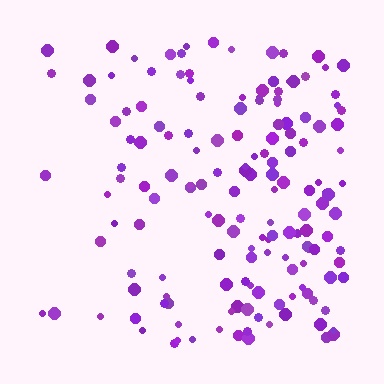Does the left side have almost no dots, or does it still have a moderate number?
Still a moderate number, just noticeably fewer than the right.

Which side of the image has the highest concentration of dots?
The right.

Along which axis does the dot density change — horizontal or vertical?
Horizontal.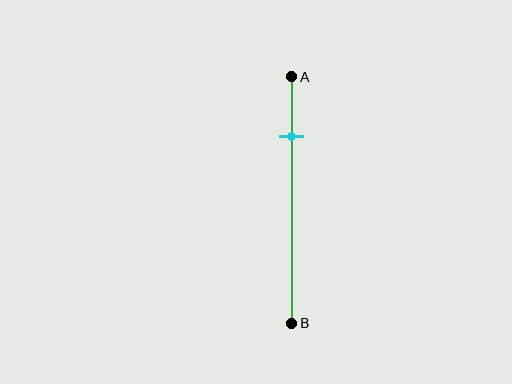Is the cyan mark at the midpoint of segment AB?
No, the mark is at about 25% from A, not at the 50% midpoint.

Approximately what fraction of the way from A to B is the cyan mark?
The cyan mark is approximately 25% of the way from A to B.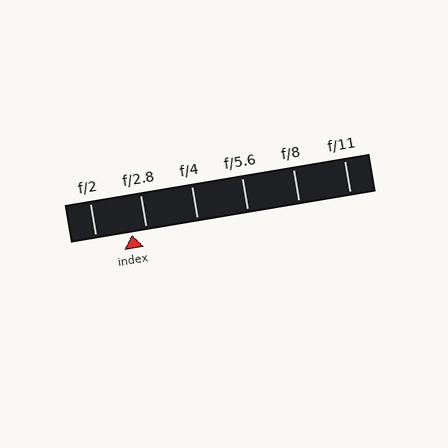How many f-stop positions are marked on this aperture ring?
There are 6 f-stop positions marked.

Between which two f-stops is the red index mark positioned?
The index mark is between f/2 and f/2.8.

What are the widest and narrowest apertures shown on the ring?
The widest aperture shown is f/2 and the narrowest is f/11.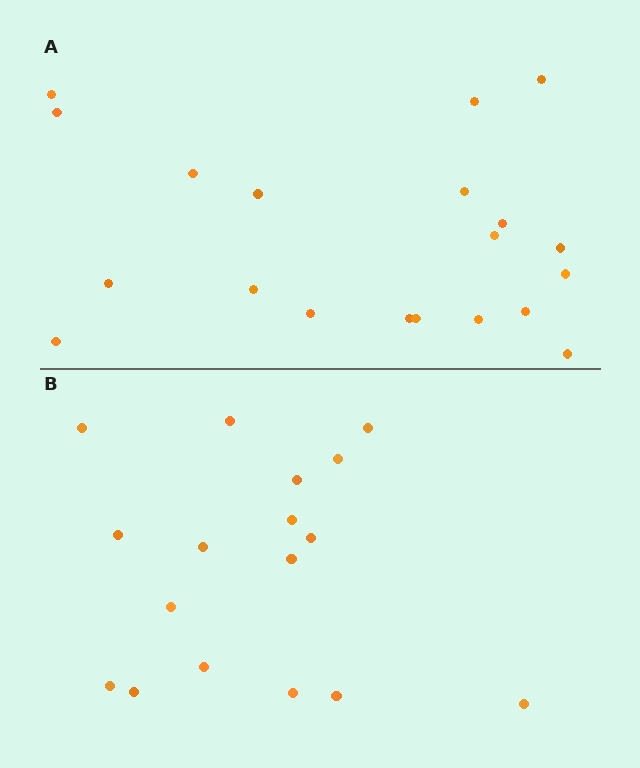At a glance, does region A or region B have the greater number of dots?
Region A (the top region) has more dots.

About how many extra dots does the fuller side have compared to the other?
Region A has just a few more — roughly 2 or 3 more dots than region B.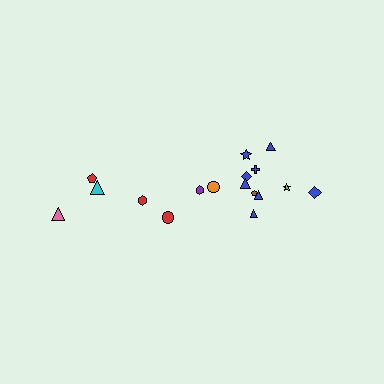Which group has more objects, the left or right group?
The right group.